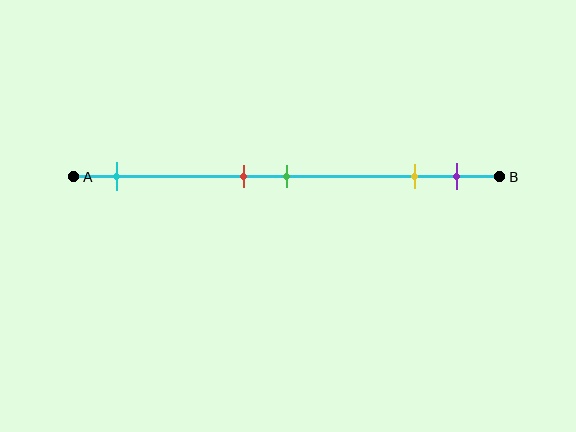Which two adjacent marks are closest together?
The red and green marks are the closest adjacent pair.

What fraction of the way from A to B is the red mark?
The red mark is approximately 40% (0.4) of the way from A to B.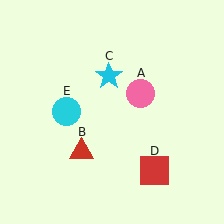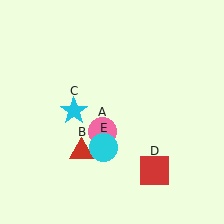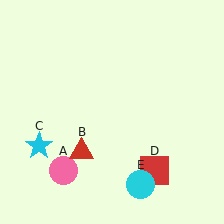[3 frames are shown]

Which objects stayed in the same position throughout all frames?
Red triangle (object B) and red square (object D) remained stationary.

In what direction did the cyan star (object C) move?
The cyan star (object C) moved down and to the left.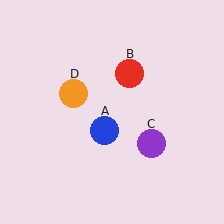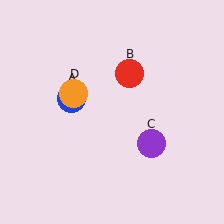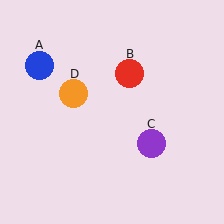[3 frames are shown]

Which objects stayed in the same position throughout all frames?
Red circle (object B) and purple circle (object C) and orange circle (object D) remained stationary.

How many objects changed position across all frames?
1 object changed position: blue circle (object A).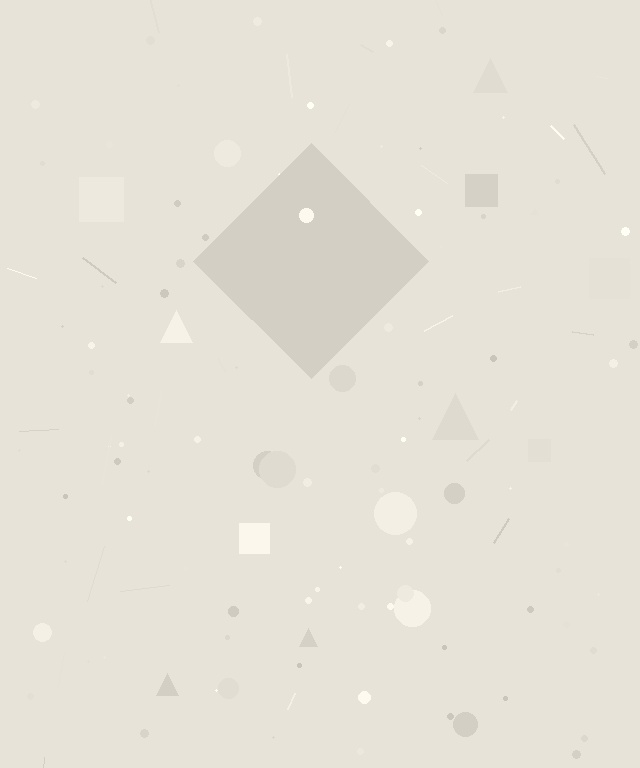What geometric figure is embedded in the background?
A diamond is embedded in the background.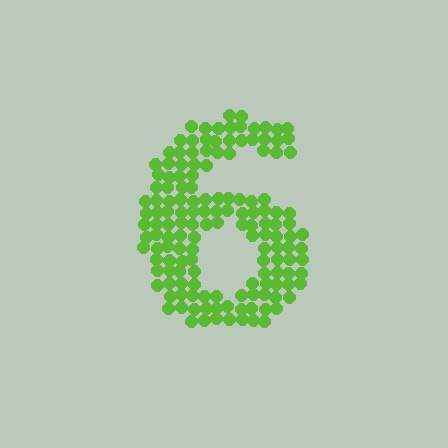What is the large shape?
The large shape is the digit 6.